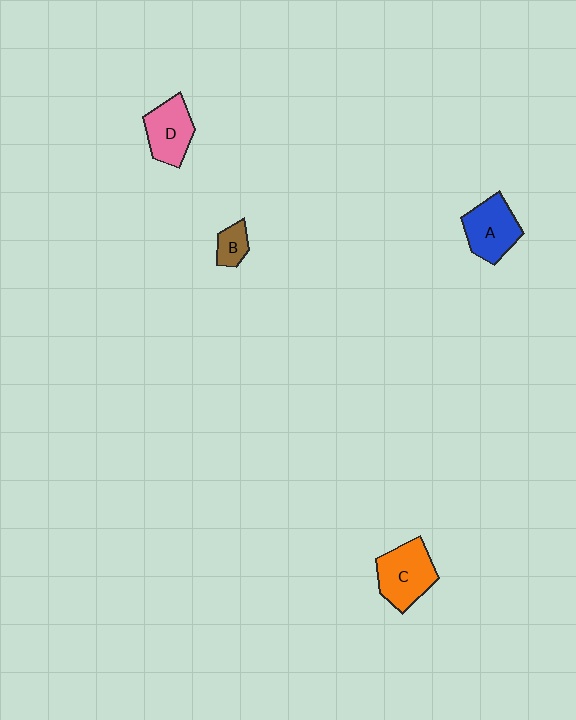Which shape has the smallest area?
Shape B (brown).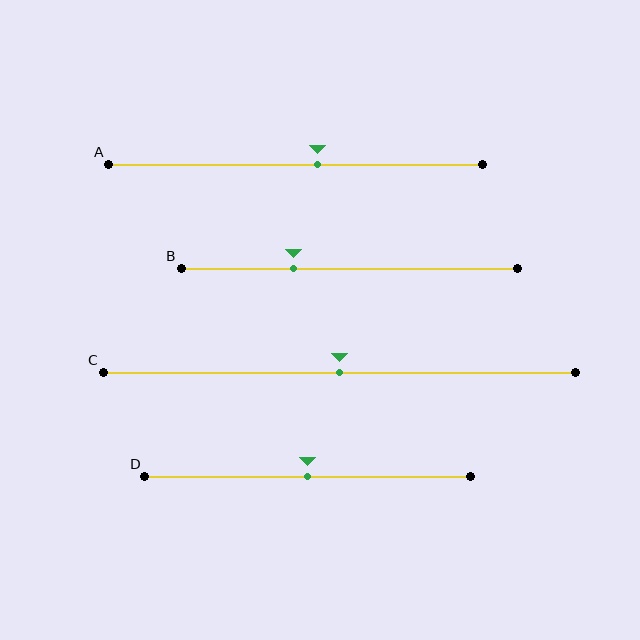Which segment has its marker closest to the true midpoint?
Segment C has its marker closest to the true midpoint.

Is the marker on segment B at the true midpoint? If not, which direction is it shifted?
No, the marker on segment B is shifted to the left by about 17% of the segment length.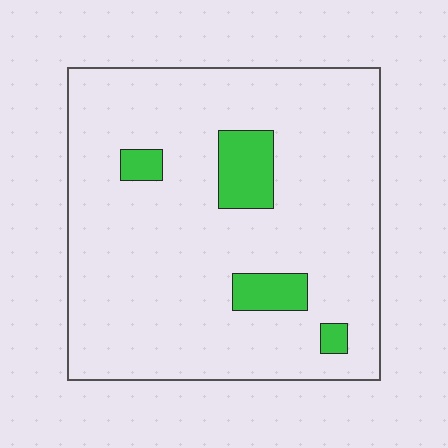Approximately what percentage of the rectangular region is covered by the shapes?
Approximately 10%.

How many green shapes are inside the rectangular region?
4.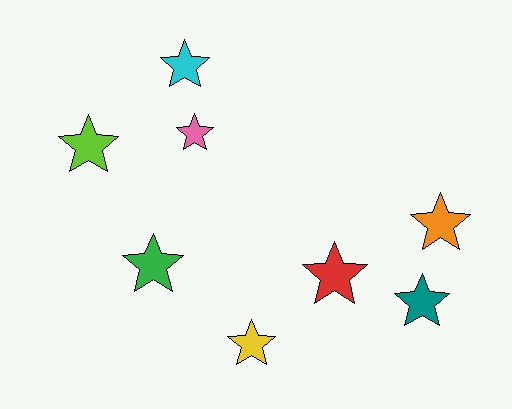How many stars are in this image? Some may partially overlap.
There are 8 stars.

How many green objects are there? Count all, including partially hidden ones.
There is 1 green object.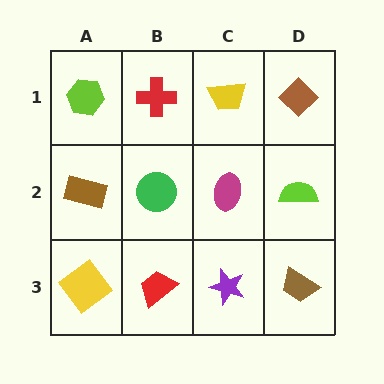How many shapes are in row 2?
4 shapes.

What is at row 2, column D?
A lime semicircle.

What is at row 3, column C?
A purple star.